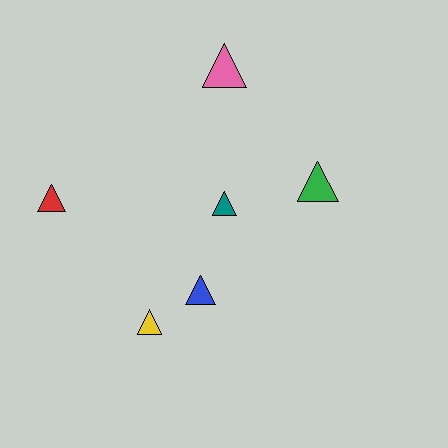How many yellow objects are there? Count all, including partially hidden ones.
There is 1 yellow object.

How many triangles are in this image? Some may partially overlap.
There are 6 triangles.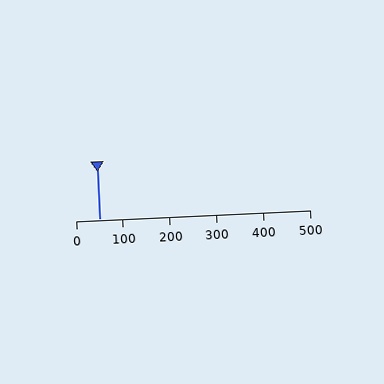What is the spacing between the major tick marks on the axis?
The major ticks are spaced 100 apart.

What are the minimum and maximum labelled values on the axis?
The axis runs from 0 to 500.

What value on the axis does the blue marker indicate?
The marker indicates approximately 50.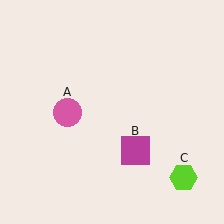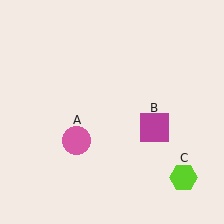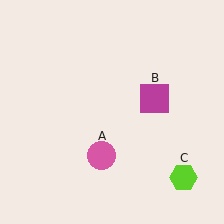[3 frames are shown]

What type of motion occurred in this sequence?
The pink circle (object A), magenta square (object B) rotated counterclockwise around the center of the scene.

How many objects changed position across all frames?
2 objects changed position: pink circle (object A), magenta square (object B).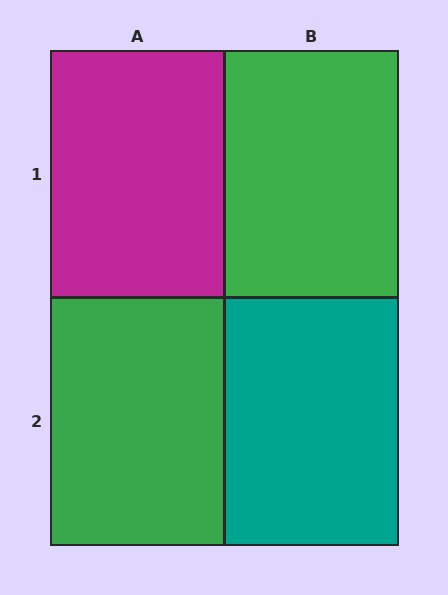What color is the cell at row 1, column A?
Magenta.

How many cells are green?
2 cells are green.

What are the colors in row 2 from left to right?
Green, teal.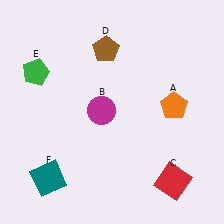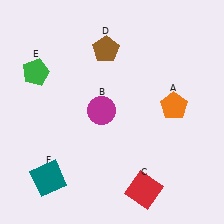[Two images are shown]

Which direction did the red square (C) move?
The red square (C) moved left.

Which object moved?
The red square (C) moved left.